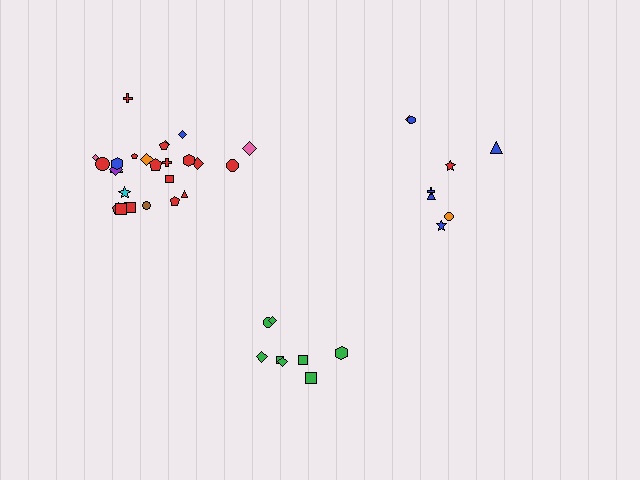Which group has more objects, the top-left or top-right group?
The top-left group.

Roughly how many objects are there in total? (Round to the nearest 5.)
Roughly 40 objects in total.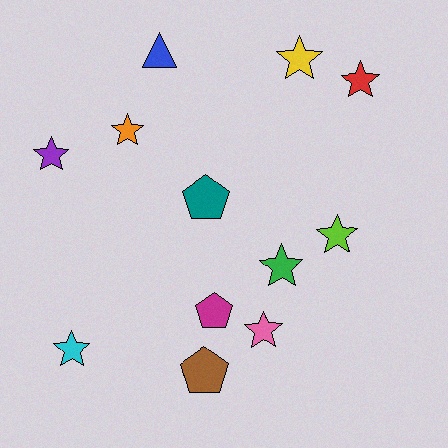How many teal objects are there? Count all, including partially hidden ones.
There is 1 teal object.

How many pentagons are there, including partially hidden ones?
There are 3 pentagons.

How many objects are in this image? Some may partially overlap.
There are 12 objects.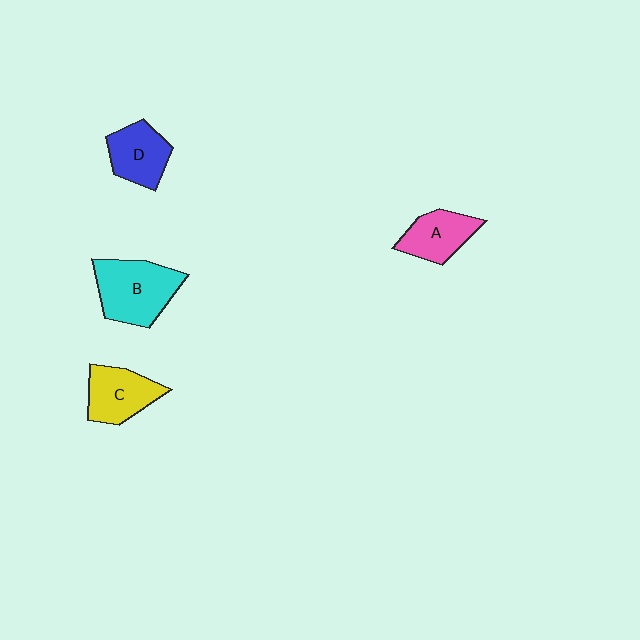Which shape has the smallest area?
Shape A (pink).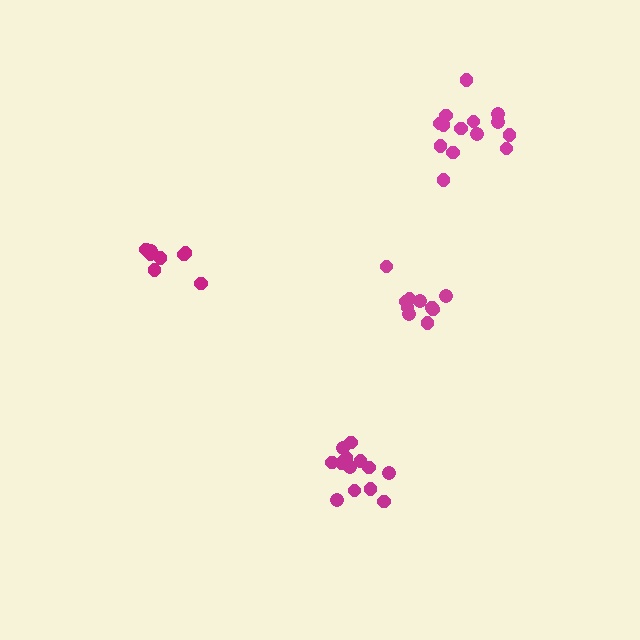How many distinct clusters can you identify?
There are 4 distinct clusters.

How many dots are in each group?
Group 1: 11 dots, Group 2: 8 dots, Group 3: 14 dots, Group 4: 13 dots (46 total).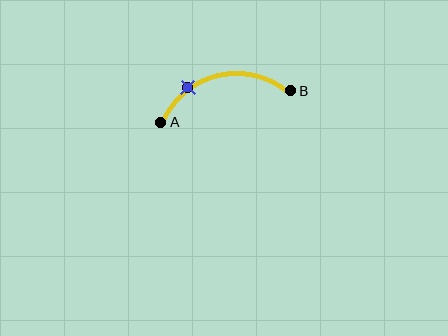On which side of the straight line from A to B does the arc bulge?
The arc bulges above the straight line connecting A and B.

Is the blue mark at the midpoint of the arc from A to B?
No. The blue mark lies on the arc but is closer to endpoint A. The arc midpoint would be at the point on the curve equidistant along the arc from both A and B.